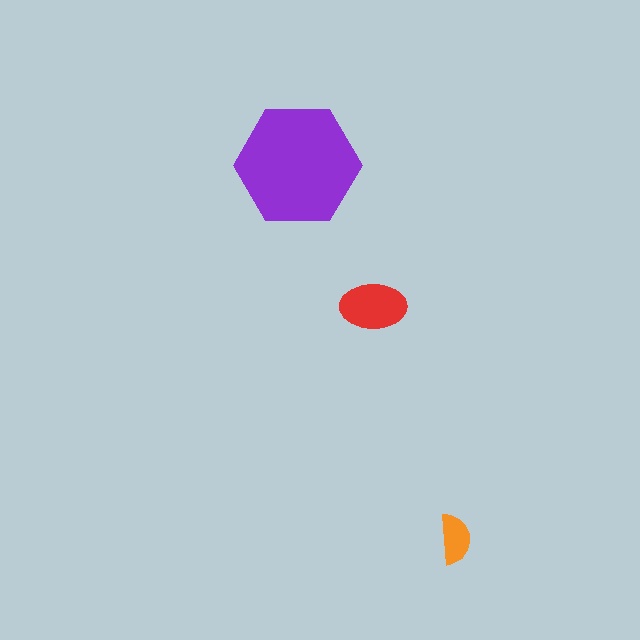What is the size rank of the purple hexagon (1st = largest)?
1st.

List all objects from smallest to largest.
The orange semicircle, the red ellipse, the purple hexagon.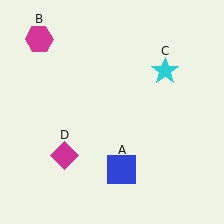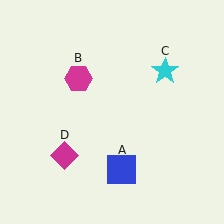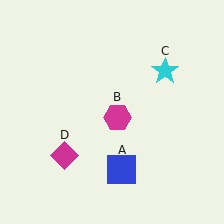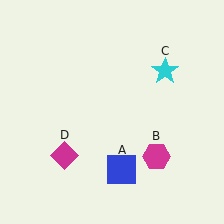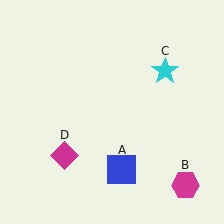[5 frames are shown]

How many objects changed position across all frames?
1 object changed position: magenta hexagon (object B).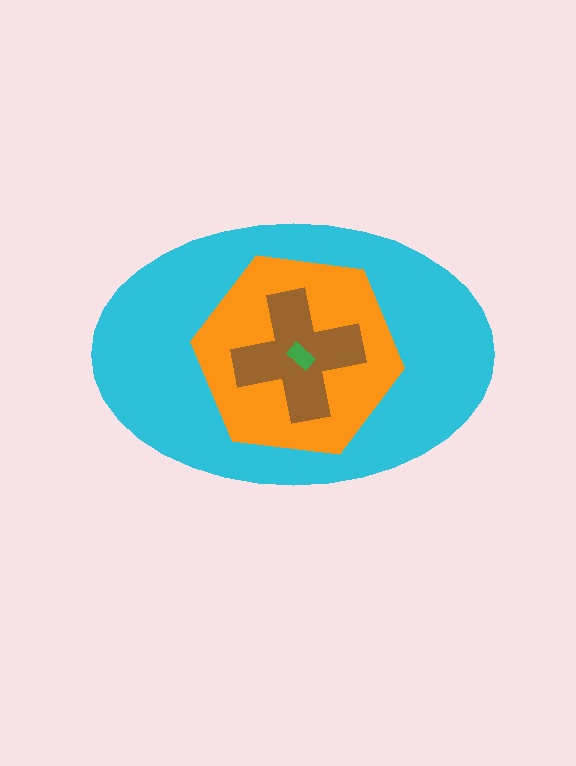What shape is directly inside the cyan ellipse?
The orange hexagon.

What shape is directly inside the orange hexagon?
The brown cross.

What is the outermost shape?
The cyan ellipse.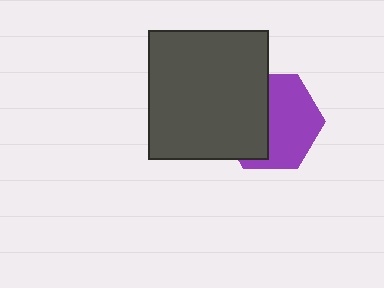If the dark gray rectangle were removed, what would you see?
You would see the complete purple hexagon.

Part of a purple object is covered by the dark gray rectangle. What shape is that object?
It is a hexagon.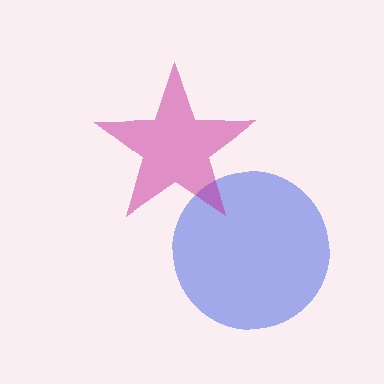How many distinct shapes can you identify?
There are 2 distinct shapes: a blue circle, a magenta star.